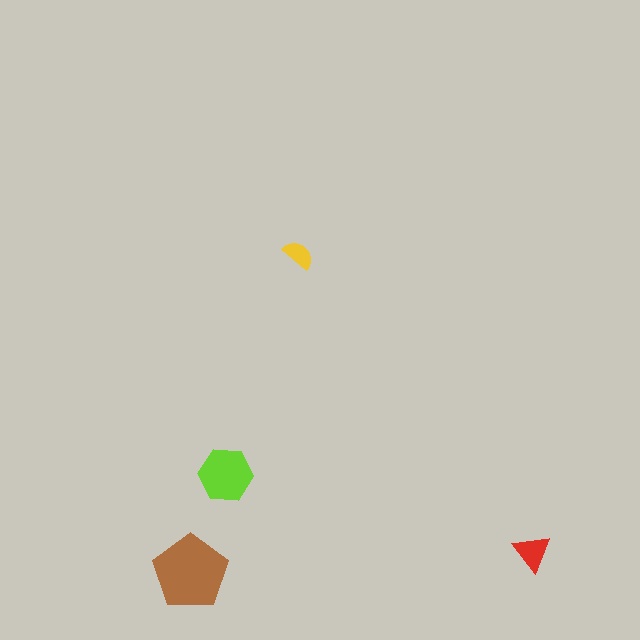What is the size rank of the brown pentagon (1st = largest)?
1st.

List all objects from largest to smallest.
The brown pentagon, the lime hexagon, the red triangle, the yellow semicircle.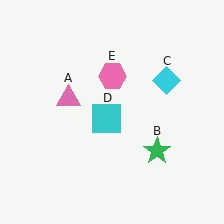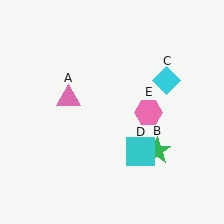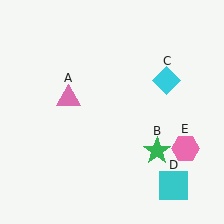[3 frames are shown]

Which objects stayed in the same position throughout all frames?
Pink triangle (object A) and green star (object B) and cyan diamond (object C) remained stationary.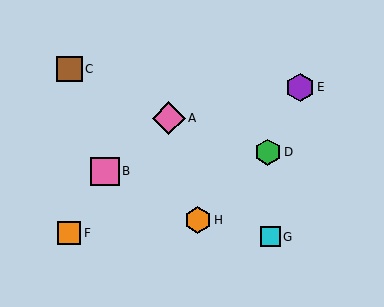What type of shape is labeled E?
Shape E is a purple hexagon.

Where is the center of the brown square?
The center of the brown square is at (70, 69).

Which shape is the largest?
The pink diamond (labeled A) is the largest.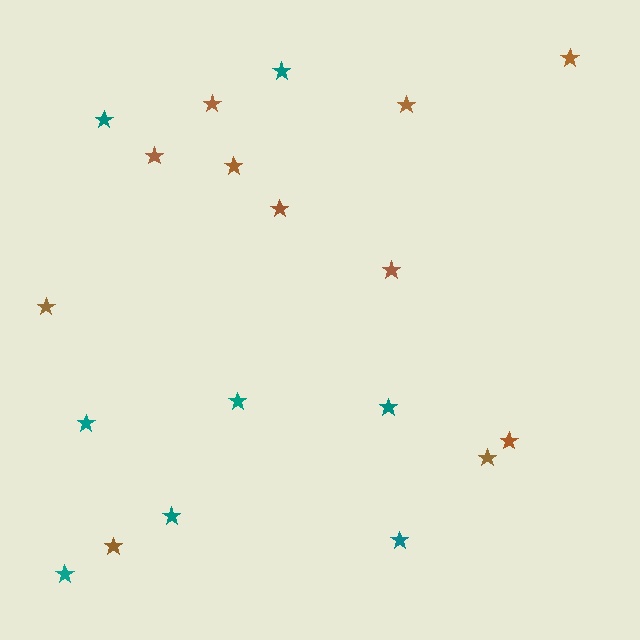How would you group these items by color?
There are 2 groups: one group of teal stars (8) and one group of brown stars (11).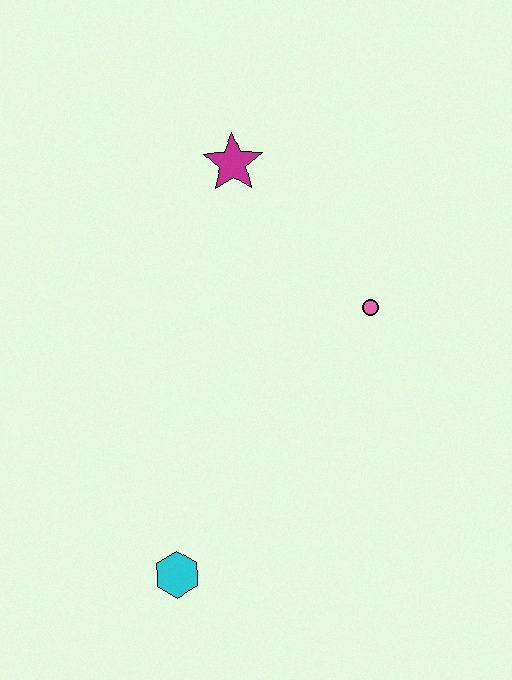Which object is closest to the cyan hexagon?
The pink circle is closest to the cyan hexagon.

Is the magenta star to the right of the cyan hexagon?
Yes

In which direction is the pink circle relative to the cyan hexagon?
The pink circle is above the cyan hexagon.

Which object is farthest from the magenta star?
The cyan hexagon is farthest from the magenta star.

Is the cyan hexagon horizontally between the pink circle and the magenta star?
No